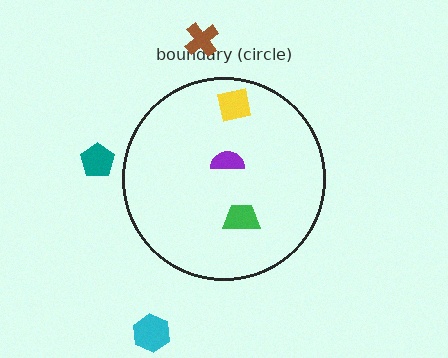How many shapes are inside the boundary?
3 inside, 3 outside.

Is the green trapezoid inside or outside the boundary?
Inside.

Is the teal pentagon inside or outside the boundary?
Outside.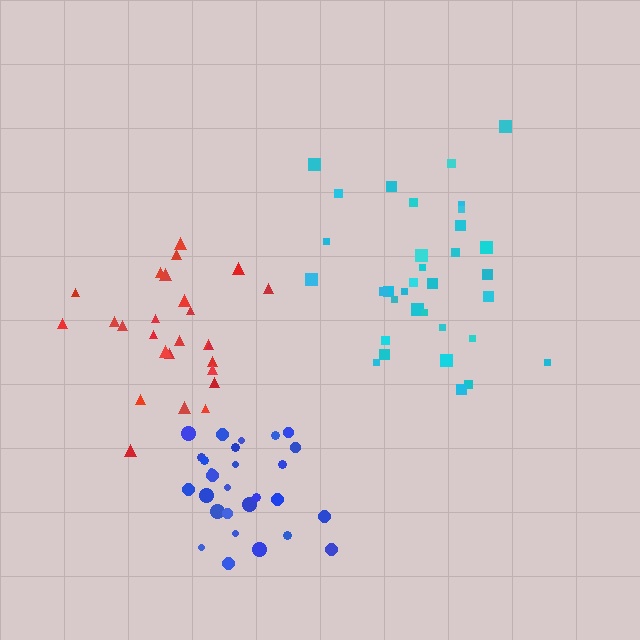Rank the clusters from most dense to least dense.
blue, red, cyan.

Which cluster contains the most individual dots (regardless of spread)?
Cyan (34).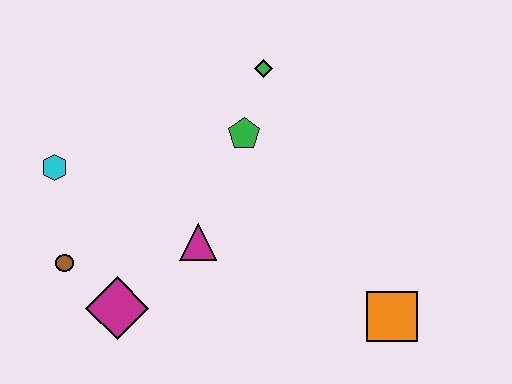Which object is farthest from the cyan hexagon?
The orange square is farthest from the cyan hexagon.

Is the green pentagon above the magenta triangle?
Yes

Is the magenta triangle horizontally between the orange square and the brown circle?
Yes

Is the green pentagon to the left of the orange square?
Yes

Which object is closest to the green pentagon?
The green diamond is closest to the green pentagon.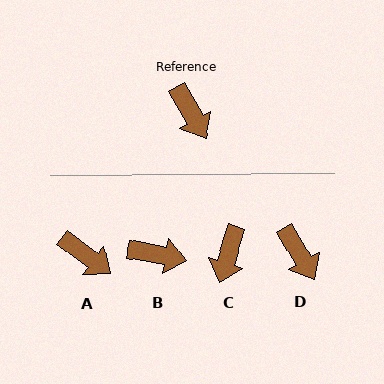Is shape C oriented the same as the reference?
No, it is off by about 47 degrees.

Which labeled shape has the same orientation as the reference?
D.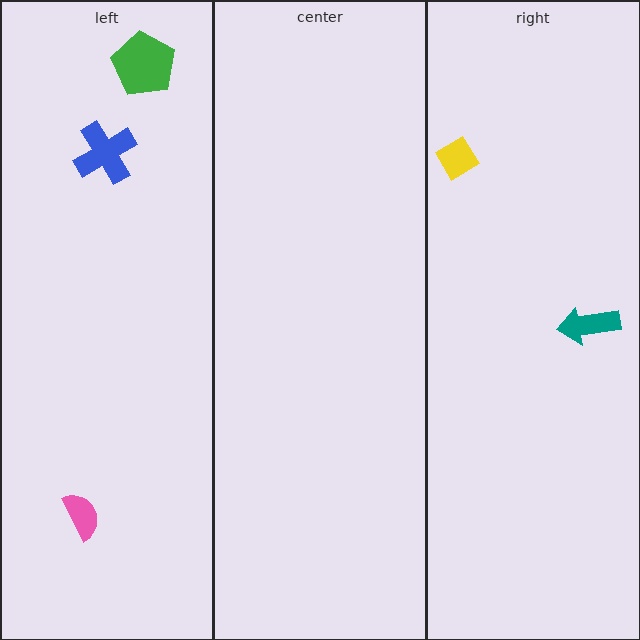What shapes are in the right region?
The teal arrow, the yellow diamond.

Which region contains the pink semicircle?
The left region.